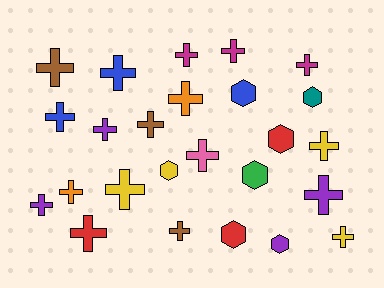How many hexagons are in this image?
There are 7 hexagons.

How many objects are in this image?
There are 25 objects.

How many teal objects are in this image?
There is 1 teal object.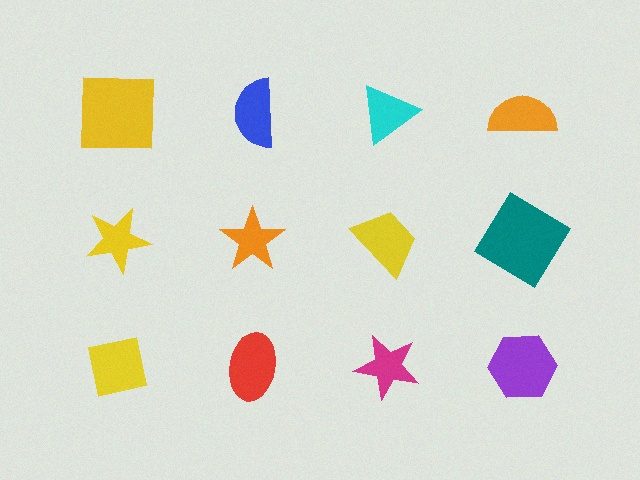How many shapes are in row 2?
4 shapes.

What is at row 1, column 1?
A yellow square.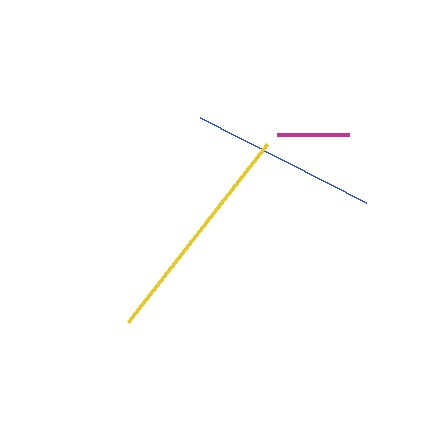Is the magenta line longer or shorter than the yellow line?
The yellow line is longer than the magenta line.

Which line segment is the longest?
The yellow line is the longest at approximately 226 pixels.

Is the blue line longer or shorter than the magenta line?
The blue line is longer than the magenta line.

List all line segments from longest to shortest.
From longest to shortest: yellow, blue, magenta.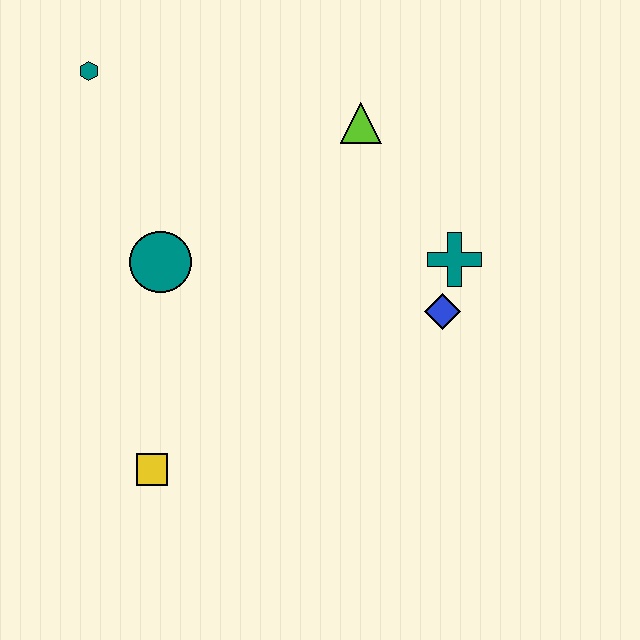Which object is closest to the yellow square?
The teal circle is closest to the yellow square.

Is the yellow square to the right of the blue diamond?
No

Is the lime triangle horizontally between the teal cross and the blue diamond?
No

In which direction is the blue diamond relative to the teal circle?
The blue diamond is to the right of the teal circle.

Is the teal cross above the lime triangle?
No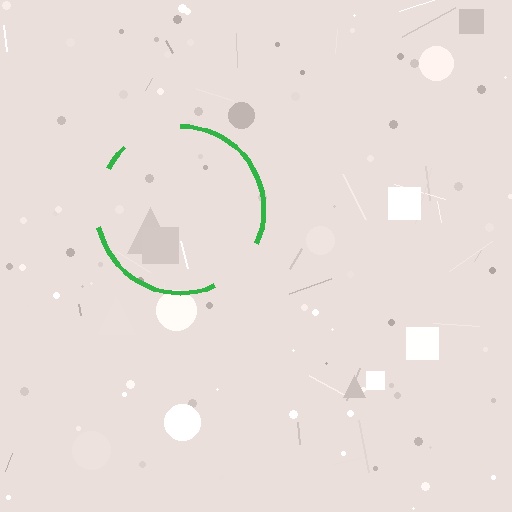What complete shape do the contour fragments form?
The contour fragments form a circle.